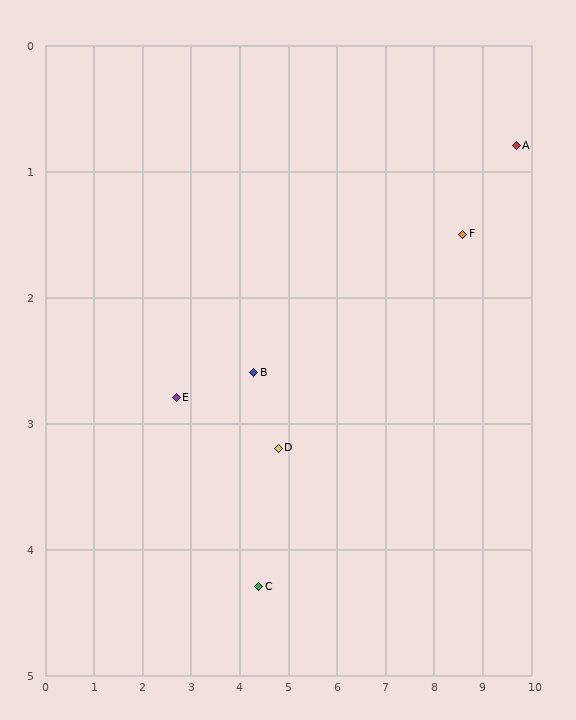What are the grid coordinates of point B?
Point B is at approximately (4.3, 2.6).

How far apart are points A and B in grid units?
Points A and B are about 5.7 grid units apart.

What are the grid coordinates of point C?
Point C is at approximately (4.4, 4.3).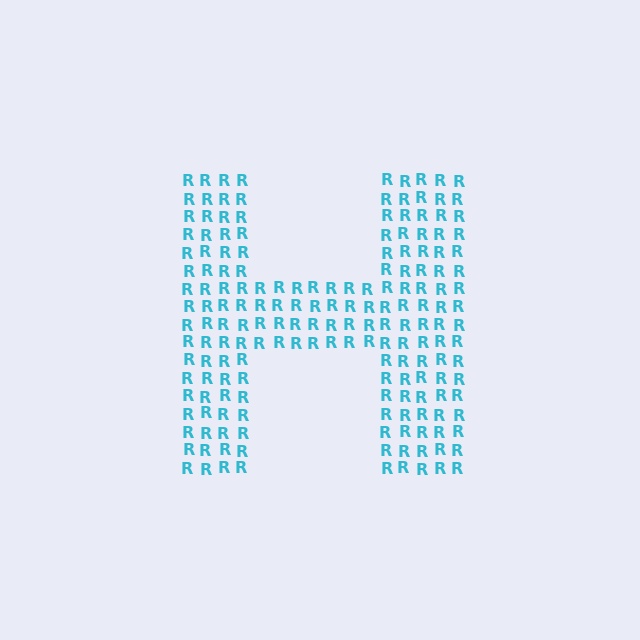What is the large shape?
The large shape is the letter H.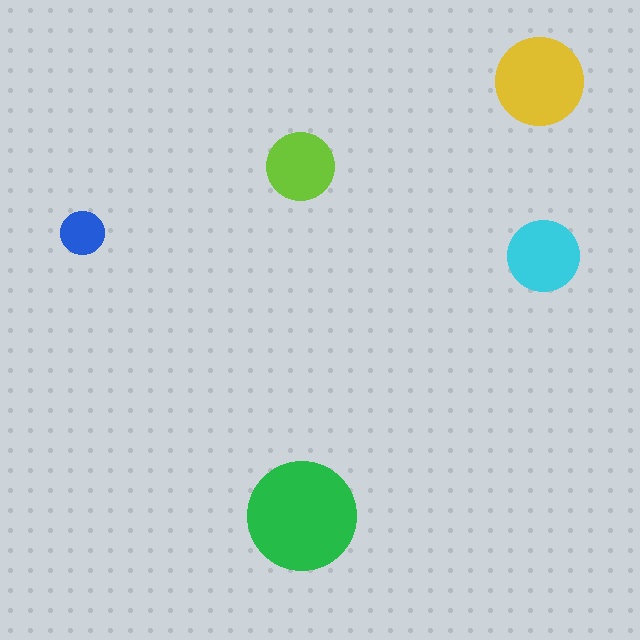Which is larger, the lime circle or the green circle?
The green one.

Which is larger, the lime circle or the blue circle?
The lime one.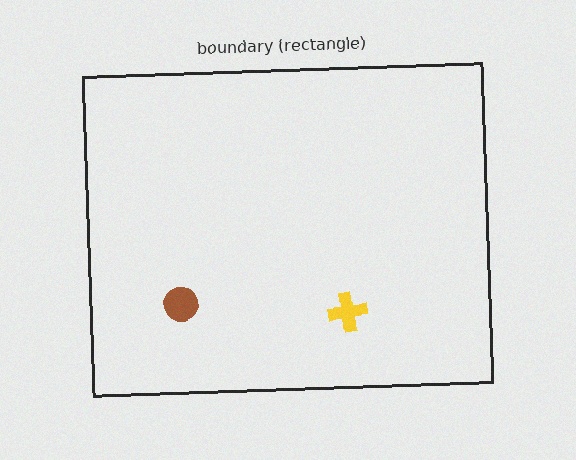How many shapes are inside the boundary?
2 inside, 0 outside.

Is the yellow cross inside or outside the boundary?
Inside.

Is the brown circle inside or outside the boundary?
Inside.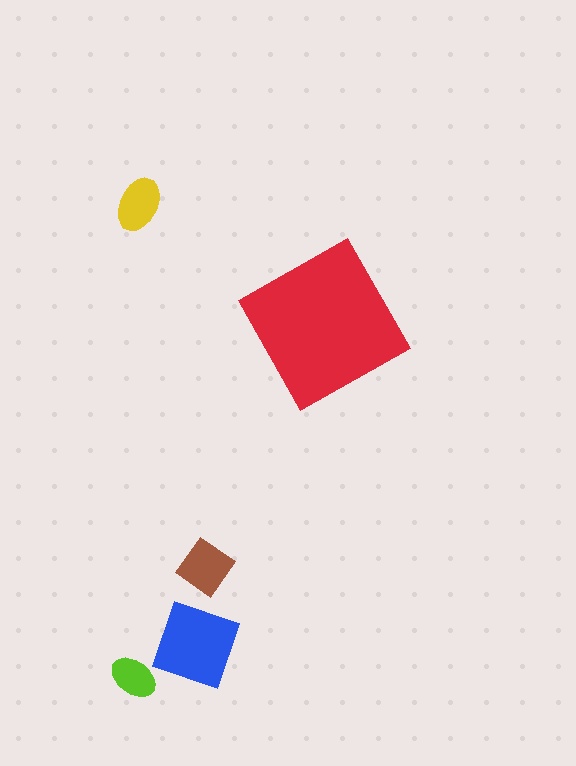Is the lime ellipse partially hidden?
No, the lime ellipse is fully visible.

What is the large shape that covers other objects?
A red diamond.